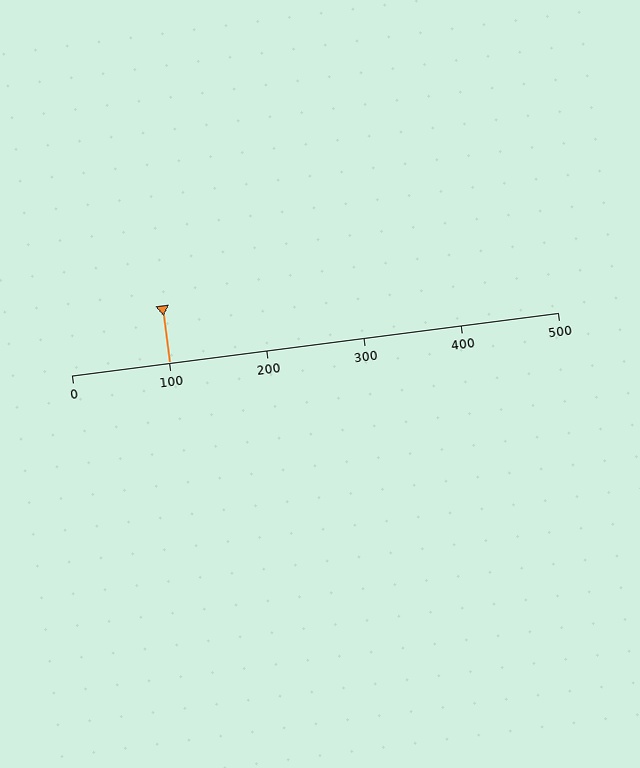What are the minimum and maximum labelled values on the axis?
The axis runs from 0 to 500.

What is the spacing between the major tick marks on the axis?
The major ticks are spaced 100 apart.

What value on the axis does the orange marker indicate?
The marker indicates approximately 100.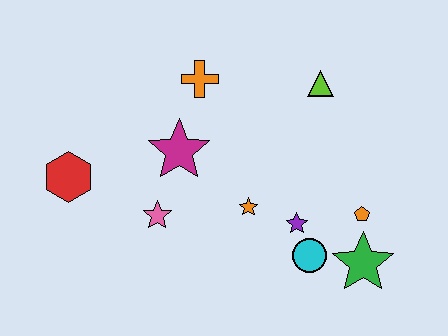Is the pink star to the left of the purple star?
Yes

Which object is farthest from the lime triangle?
The red hexagon is farthest from the lime triangle.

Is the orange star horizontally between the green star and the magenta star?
Yes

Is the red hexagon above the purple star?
Yes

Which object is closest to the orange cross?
The magenta star is closest to the orange cross.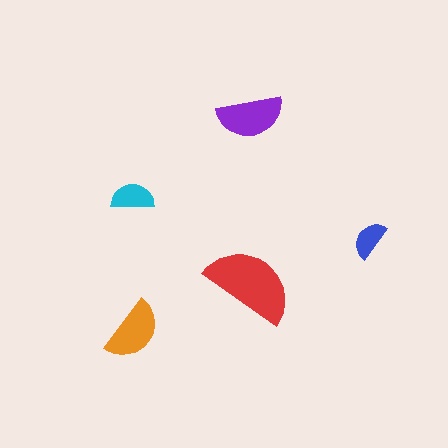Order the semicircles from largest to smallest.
the red one, the purple one, the orange one, the cyan one, the blue one.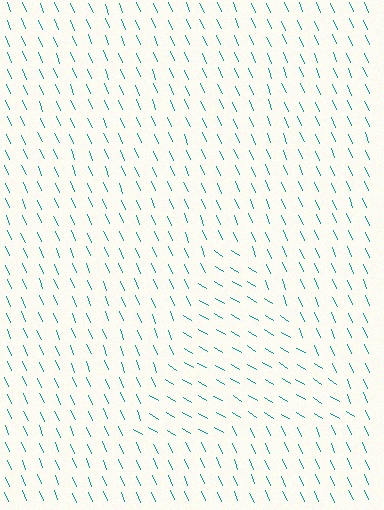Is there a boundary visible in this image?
Yes, there is a texture boundary formed by a change in line orientation.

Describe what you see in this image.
The image is filled with small teal line segments. A triangle region in the image has lines oriented differently from the surrounding lines, creating a visible texture boundary.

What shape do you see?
I see a triangle.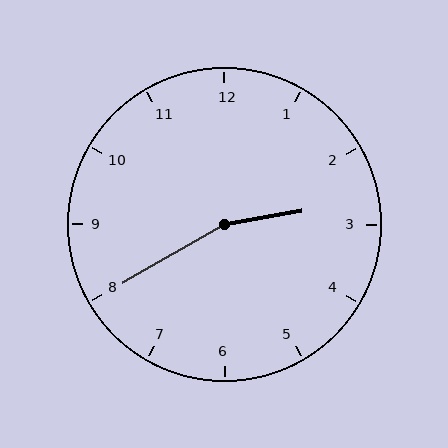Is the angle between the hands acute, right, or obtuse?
It is obtuse.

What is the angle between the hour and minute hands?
Approximately 160 degrees.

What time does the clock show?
2:40.